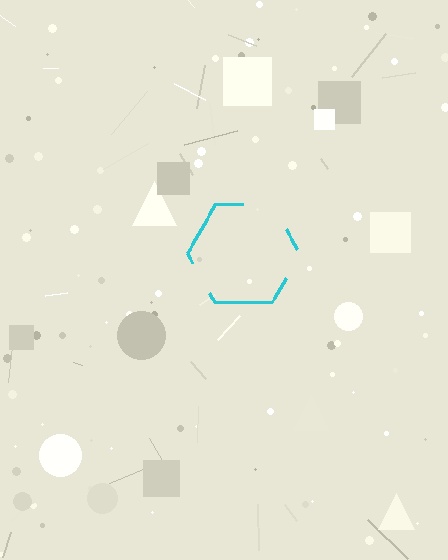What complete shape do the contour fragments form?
The contour fragments form a hexagon.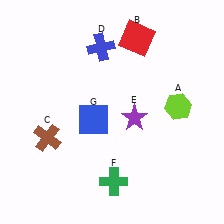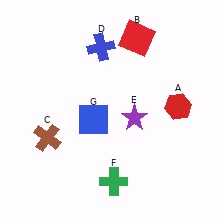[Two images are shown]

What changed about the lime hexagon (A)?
In Image 1, A is lime. In Image 2, it changed to red.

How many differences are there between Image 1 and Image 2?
There is 1 difference between the two images.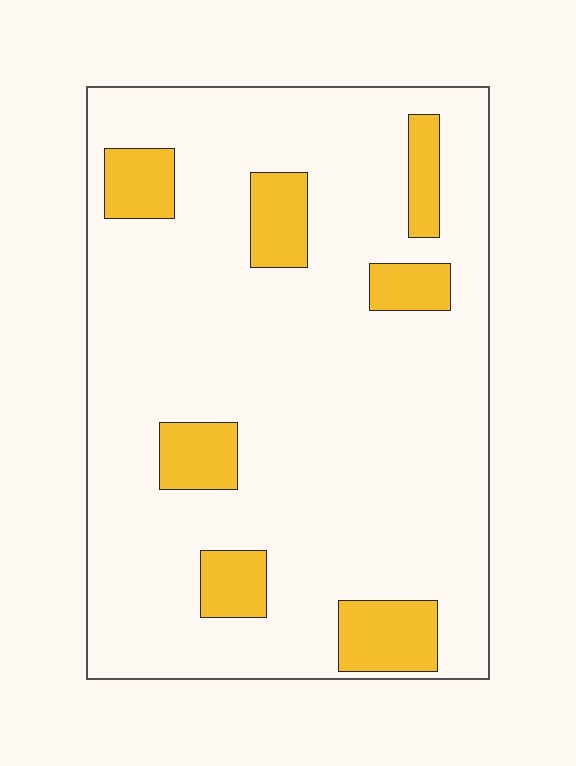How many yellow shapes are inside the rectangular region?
7.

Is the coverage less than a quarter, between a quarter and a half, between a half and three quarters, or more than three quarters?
Less than a quarter.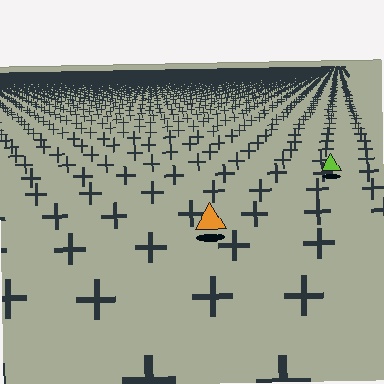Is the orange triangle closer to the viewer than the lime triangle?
Yes. The orange triangle is closer — you can tell from the texture gradient: the ground texture is coarser near it.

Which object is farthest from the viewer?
The lime triangle is farthest from the viewer. It appears smaller and the ground texture around it is denser.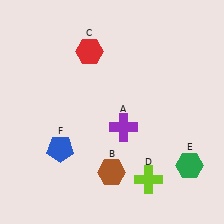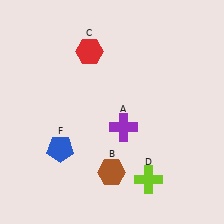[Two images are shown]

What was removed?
The green hexagon (E) was removed in Image 2.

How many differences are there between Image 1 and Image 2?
There is 1 difference between the two images.